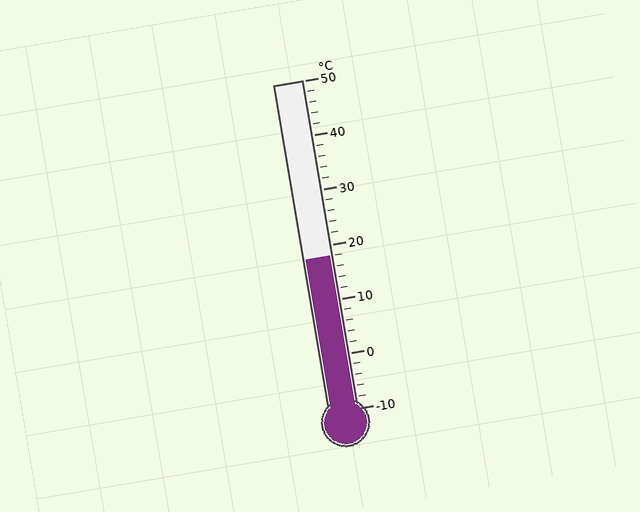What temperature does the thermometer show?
The thermometer shows approximately 18°C.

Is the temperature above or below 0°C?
The temperature is above 0°C.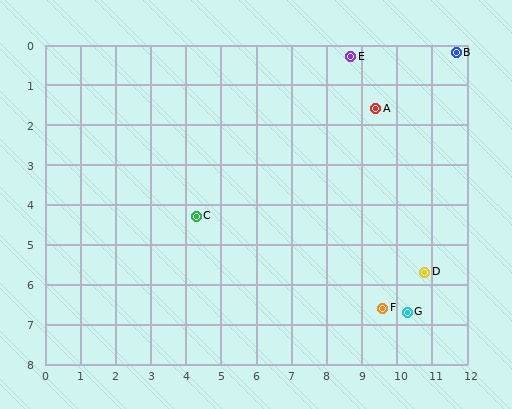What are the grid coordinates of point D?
Point D is at approximately (10.8, 5.7).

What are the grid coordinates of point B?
Point B is at approximately (11.7, 0.2).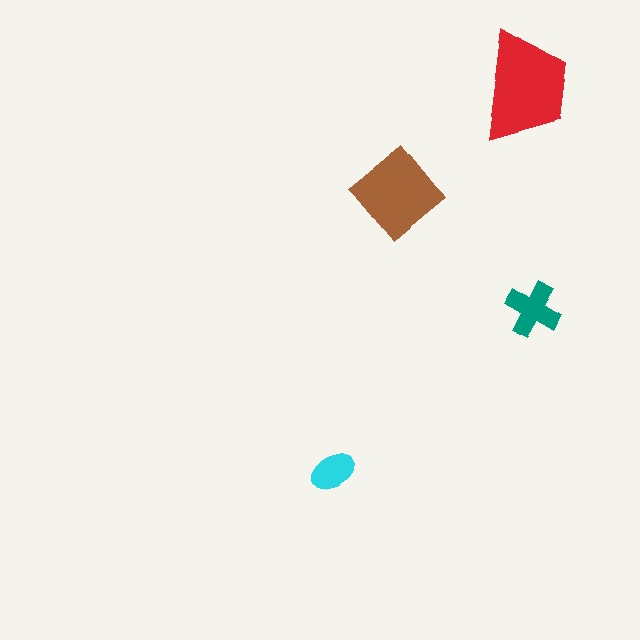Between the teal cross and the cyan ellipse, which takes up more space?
The teal cross.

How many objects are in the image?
There are 4 objects in the image.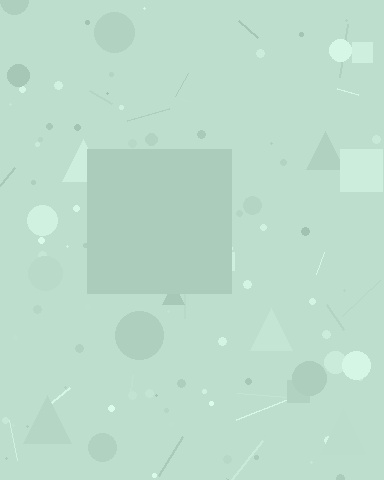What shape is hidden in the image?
A square is hidden in the image.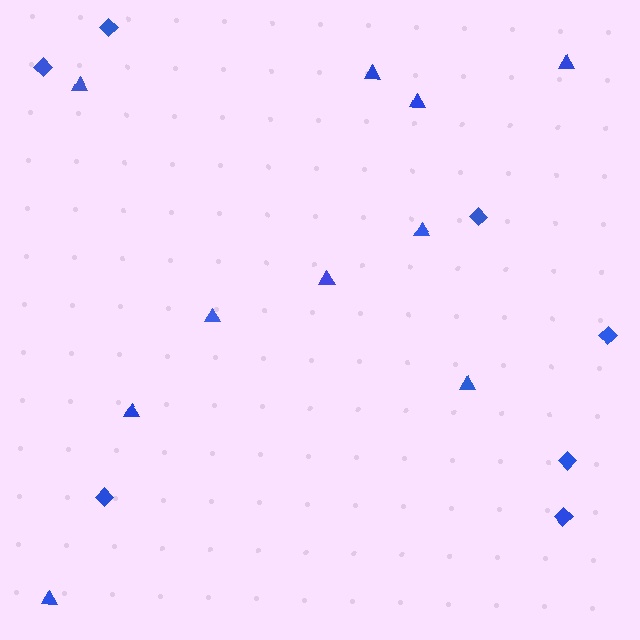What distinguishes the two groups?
There are 2 groups: one group of diamonds (7) and one group of triangles (10).